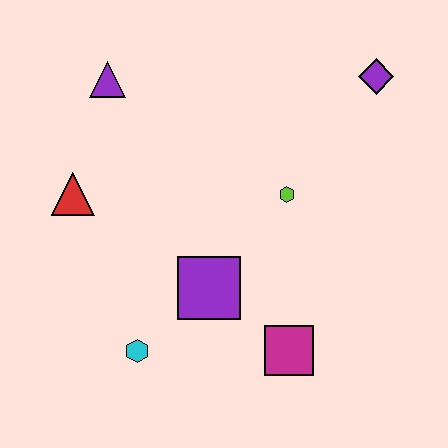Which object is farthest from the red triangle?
The purple diamond is farthest from the red triangle.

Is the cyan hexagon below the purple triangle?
Yes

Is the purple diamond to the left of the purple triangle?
No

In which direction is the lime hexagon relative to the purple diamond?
The lime hexagon is below the purple diamond.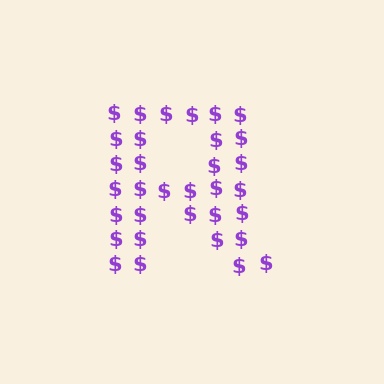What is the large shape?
The large shape is the letter R.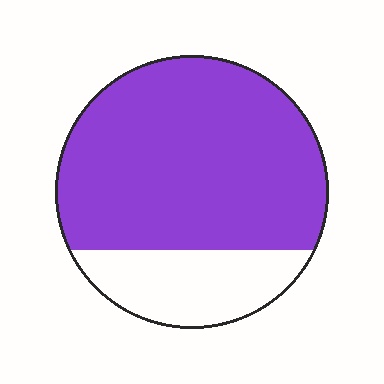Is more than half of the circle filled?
Yes.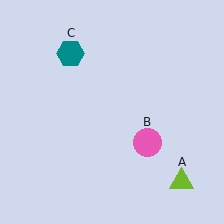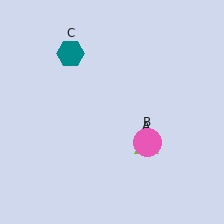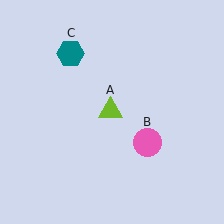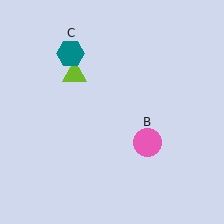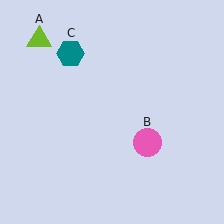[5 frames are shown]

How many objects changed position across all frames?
1 object changed position: lime triangle (object A).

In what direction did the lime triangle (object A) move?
The lime triangle (object A) moved up and to the left.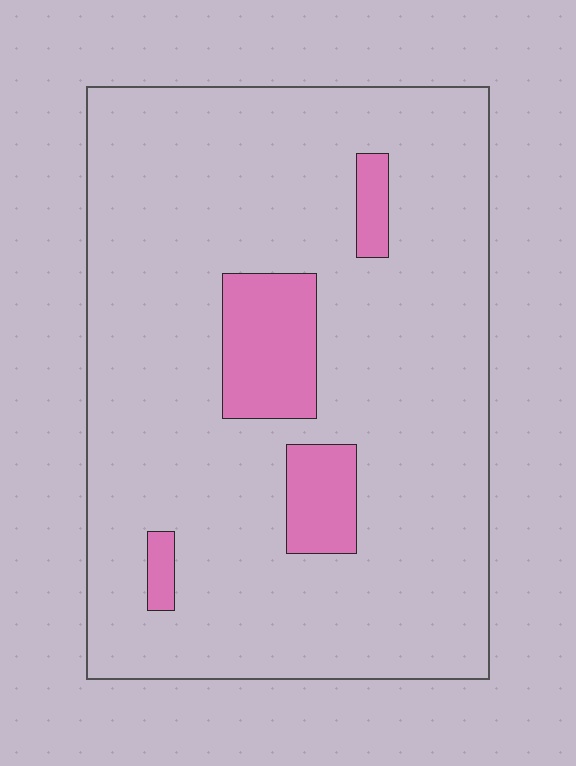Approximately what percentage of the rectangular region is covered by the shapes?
Approximately 10%.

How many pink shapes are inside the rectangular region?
4.